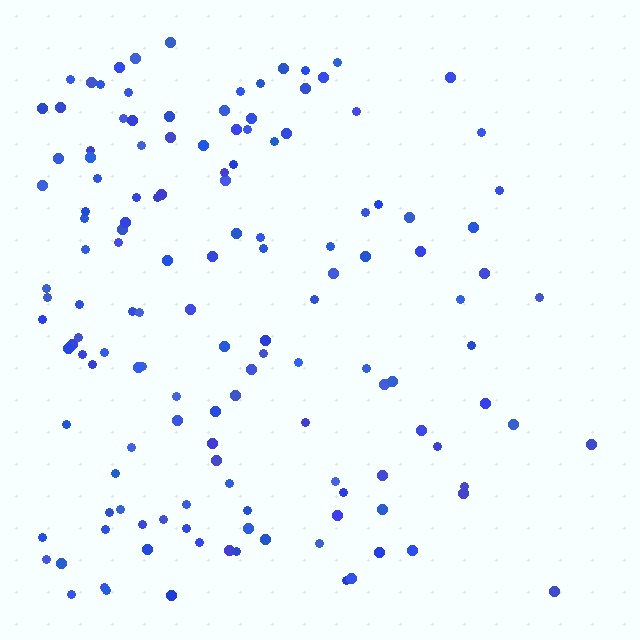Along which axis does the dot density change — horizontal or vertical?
Horizontal.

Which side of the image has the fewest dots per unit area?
The right.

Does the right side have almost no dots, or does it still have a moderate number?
Still a moderate number, just noticeably fewer than the left.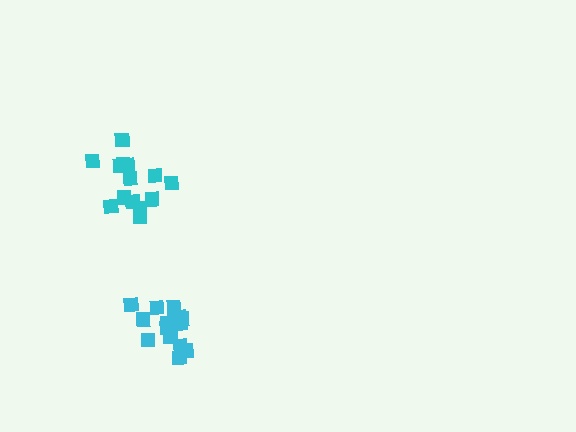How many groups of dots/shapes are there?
There are 2 groups.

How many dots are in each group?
Group 1: 14 dots, Group 2: 16 dots (30 total).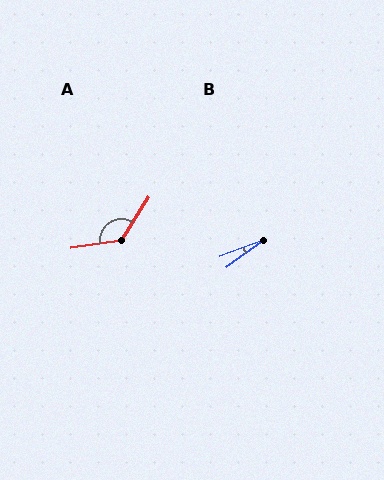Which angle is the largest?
A, at approximately 130 degrees.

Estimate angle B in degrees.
Approximately 16 degrees.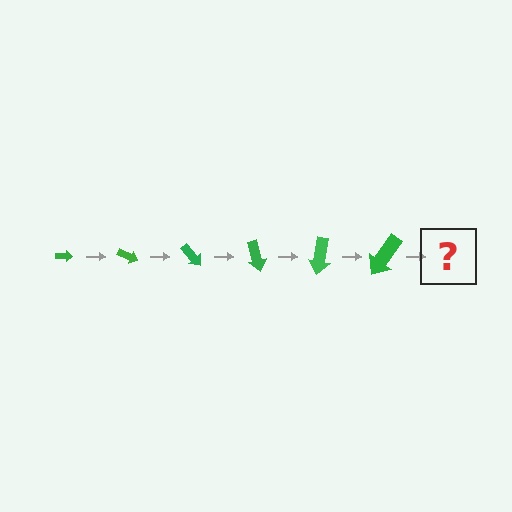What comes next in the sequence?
The next element should be an arrow, larger than the previous one and rotated 150 degrees from the start.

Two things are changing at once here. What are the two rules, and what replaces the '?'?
The two rules are that the arrow grows larger each step and it rotates 25 degrees each step. The '?' should be an arrow, larger than the previous one and rotated 150 degrees from the start.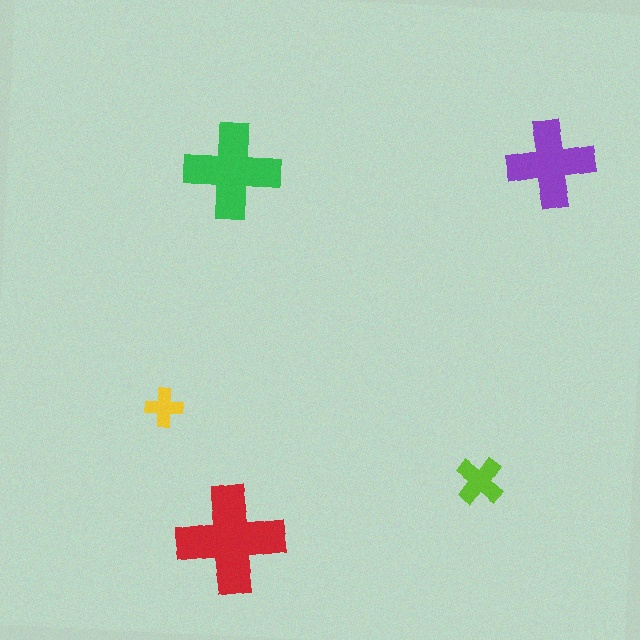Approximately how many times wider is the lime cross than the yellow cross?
About 1.5 times wider.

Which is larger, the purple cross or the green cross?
The green one.